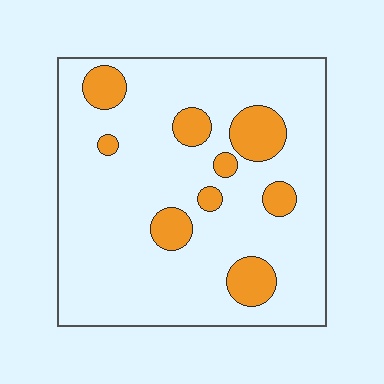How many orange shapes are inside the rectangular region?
9.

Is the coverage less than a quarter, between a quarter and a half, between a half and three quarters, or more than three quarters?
Less than a quarter.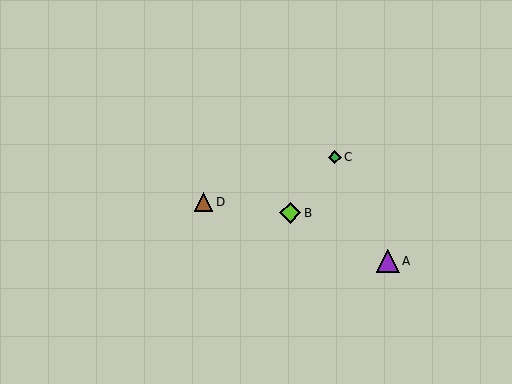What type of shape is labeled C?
Shape C is a green diamond.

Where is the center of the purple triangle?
The center of the purple triangle is at (388, 261).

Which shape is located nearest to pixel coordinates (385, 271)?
The purple triangle (labeled A) at (388, 261) is nearest to that location.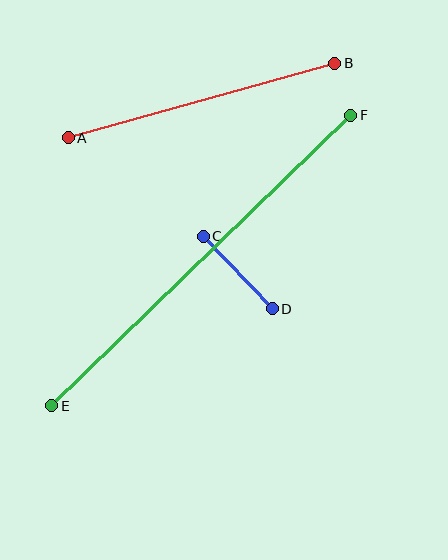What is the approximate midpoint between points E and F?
The midpoint is at approximately (201, 261) pixels.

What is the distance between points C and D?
The distance is approximately 100 pixels.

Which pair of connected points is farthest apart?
Points E and F are farthest apart.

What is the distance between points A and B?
The distance is approximately 277 pixels.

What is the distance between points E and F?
The distance is approximately 417 pixels.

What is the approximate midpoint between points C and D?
The midpoint is at approximately (238, 273) pixels.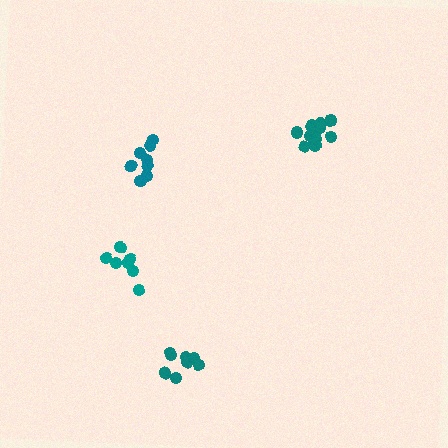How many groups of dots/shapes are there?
There are 4 groups.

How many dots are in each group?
Group 1: 8 dots, Group 2: 12 dots, Group 3: 9 dots, Group 4: 7 dots (36 total).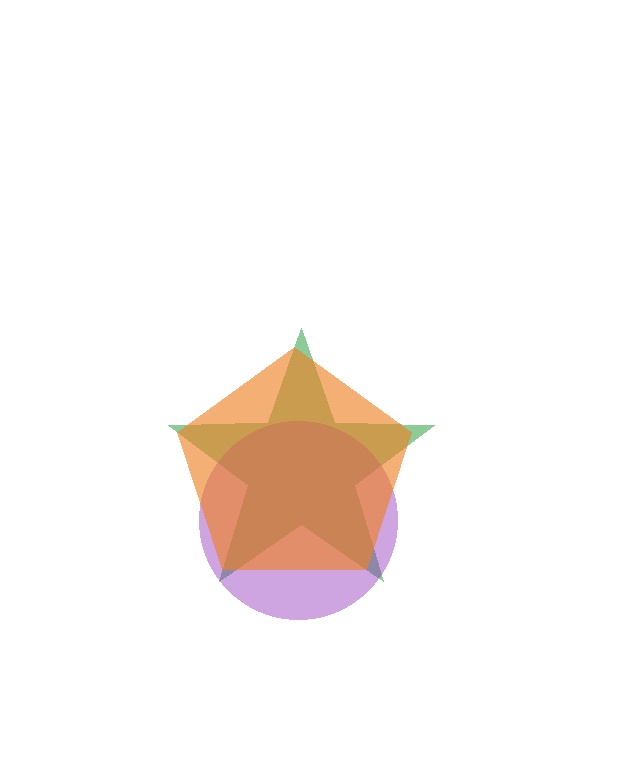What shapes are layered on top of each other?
The layered shapes are: a green star, a purple circle, an orange pentagon.